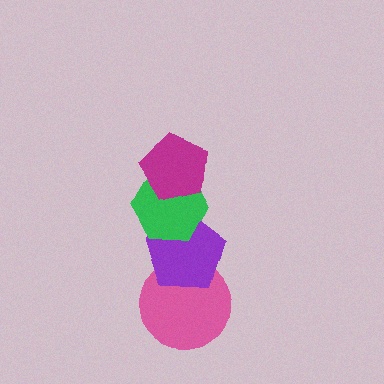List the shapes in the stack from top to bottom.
From top to bottom: the magenta pentagon, the green hexagon, the purple pentagon, the pink circle.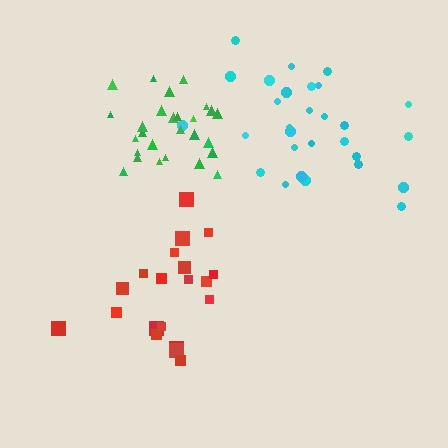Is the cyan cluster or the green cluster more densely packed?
Green.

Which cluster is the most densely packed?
Green.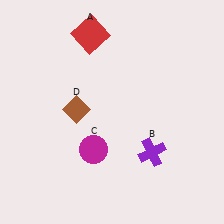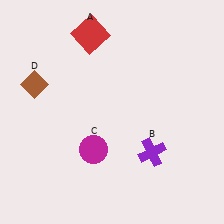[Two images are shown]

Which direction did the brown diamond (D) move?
The brown diamond (D) moved left.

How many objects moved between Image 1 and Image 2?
1 object moved between the two images.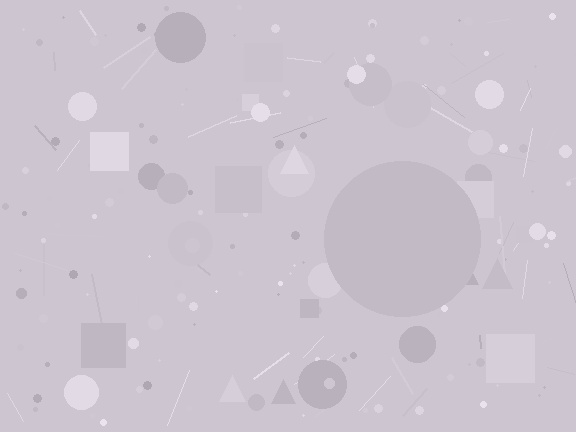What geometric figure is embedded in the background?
A circle is embedded in the background.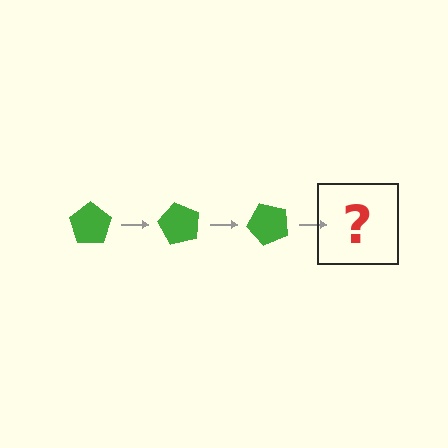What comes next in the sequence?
The next element should be a green pentagon rotated 180 degrees.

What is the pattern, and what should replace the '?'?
The pattern is that the pentagon rotates 60 degrees each step. The '?' should be a green pentagon rotated 180 degrees.